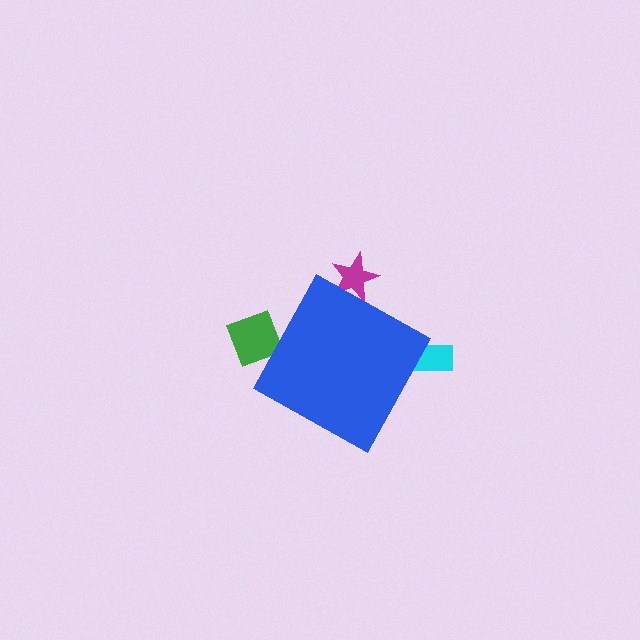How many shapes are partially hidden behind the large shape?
3 shapes are partially hidden.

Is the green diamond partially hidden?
Yes, the green diamond is partially hidden behind the blue diamond.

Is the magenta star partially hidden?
Yes, the magenta star is partially hidden behind the blue diamond.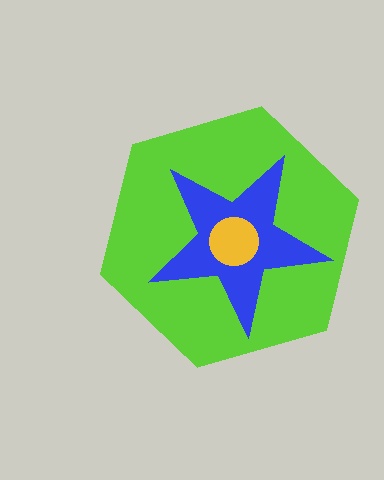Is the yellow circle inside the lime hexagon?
Yes.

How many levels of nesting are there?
3.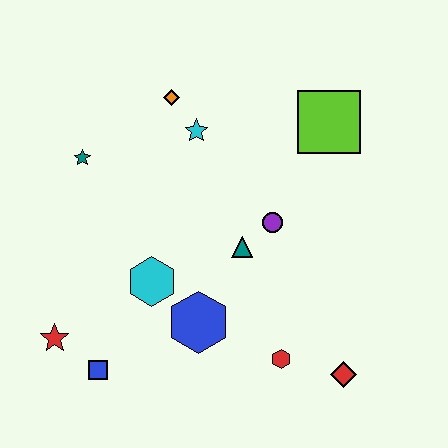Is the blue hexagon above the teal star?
No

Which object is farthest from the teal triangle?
The red star is farthest from the teal triangle.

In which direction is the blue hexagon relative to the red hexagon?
The blue hexagon is to the left of the red hexagon.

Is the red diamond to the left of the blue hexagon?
No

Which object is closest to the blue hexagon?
The cyan hexagon is closest to the blue hexagon.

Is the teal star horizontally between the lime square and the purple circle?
No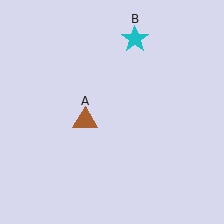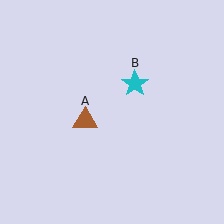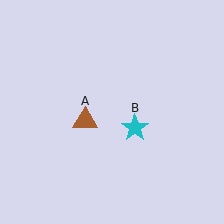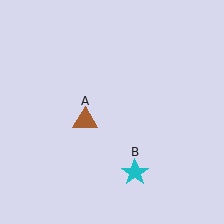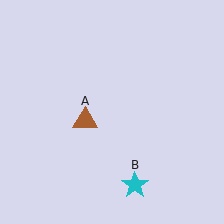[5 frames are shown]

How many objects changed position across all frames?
1 object changed position: cyan star (object B).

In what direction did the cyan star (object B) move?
The cyan star (object B) moved down.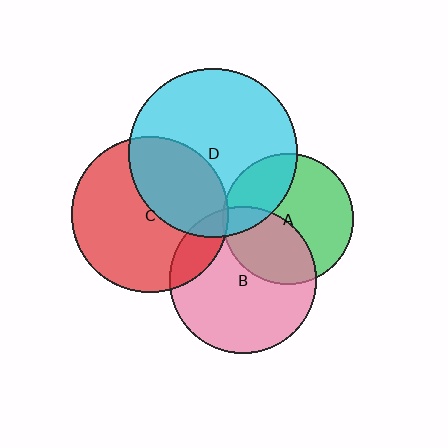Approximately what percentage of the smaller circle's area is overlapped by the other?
Approximately 15%.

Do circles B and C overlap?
Yes.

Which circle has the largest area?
Circle D (cyan).